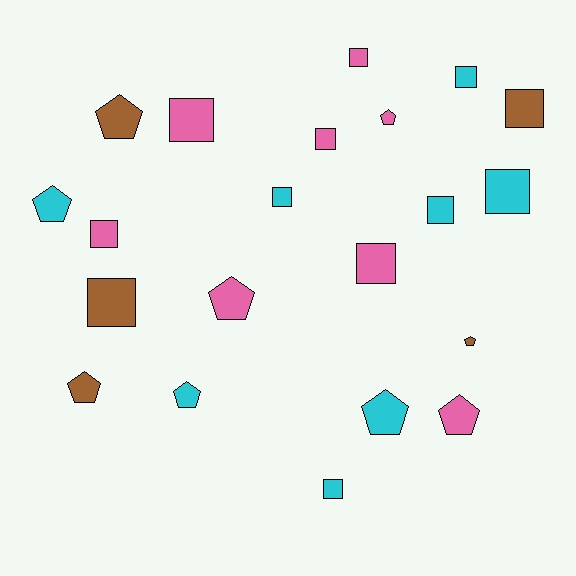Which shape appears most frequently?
Square, with 12 objects.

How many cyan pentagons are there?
There are 3 cyan pentagons.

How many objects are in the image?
There are 21 objects.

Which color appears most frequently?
Cyan, with 8 objects.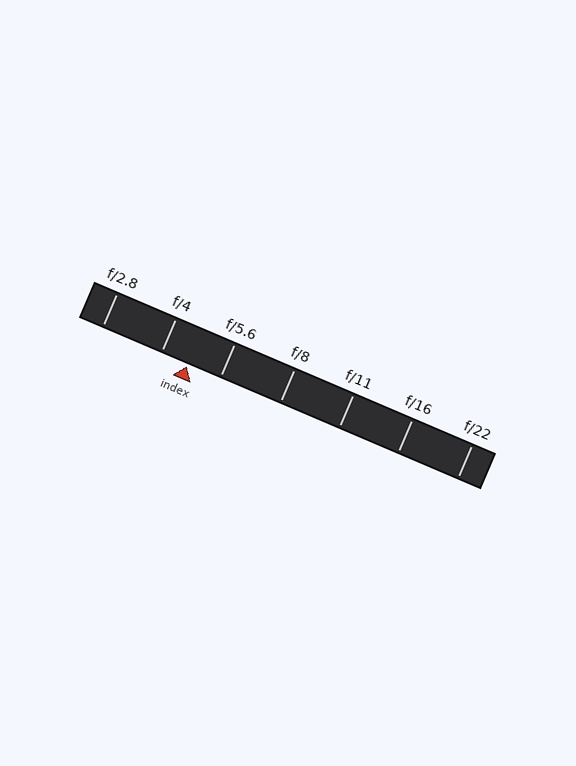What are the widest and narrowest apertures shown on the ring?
The widest aperture shown is f/2.8 and the narrowest is f/22.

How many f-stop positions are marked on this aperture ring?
There are 7 f-stop positions marked.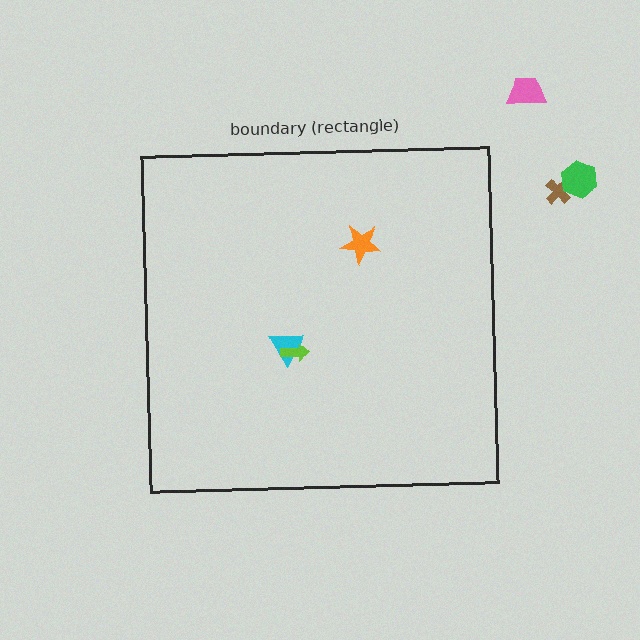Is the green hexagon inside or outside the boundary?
Outside.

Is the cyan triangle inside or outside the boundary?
Inside.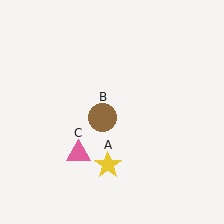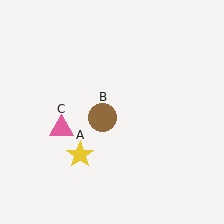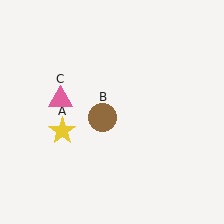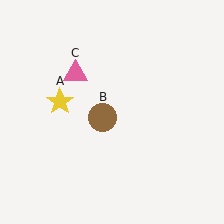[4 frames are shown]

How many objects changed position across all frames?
2 objects changed position: yellow star (object A), pink triangle (object C).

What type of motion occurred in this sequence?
The yellow star (object A), pink triangle (object C) rotated clockwise around the center of the scene.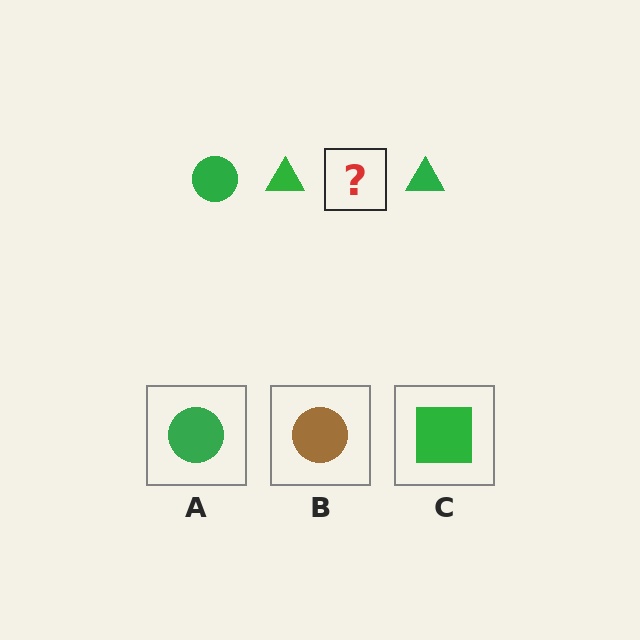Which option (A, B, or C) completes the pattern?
A.